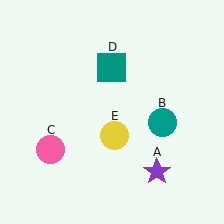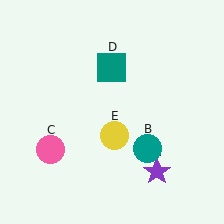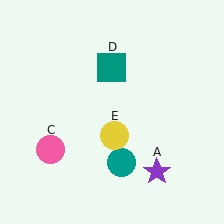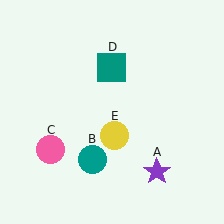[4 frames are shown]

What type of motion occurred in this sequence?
The teal circle (object B) rotated clockwise around the center of the scene.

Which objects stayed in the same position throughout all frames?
Purple star (object A) and pink circle (object C) and teal square (object D) and yellow circle (object E) remained stationary.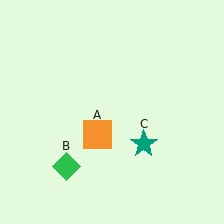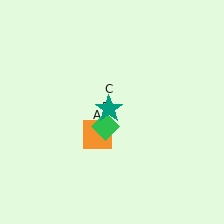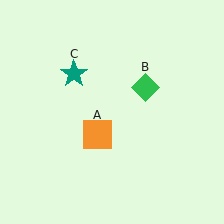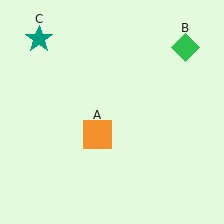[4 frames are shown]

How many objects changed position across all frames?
2 objects changed position: green diamond (object B), teal star (object C).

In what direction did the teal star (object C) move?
The teal star (object C) moved up and to the left.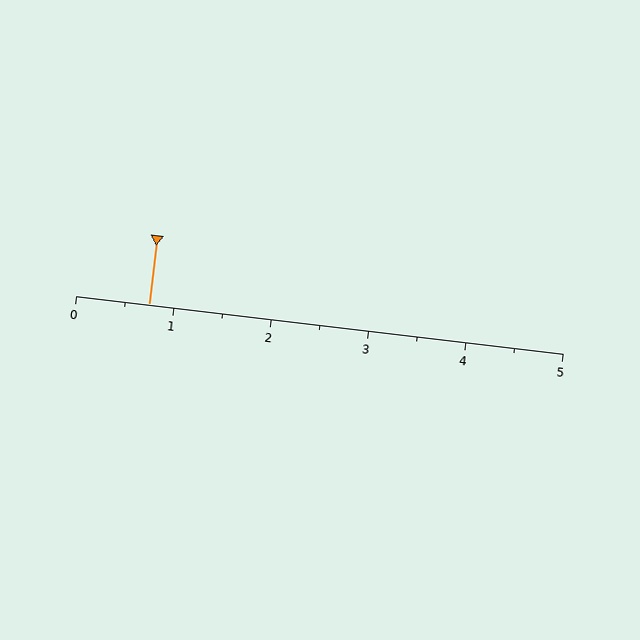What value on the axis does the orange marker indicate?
The marker indicates approximately 0.8.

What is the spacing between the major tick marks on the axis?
The major ticks are spaced 1 apart.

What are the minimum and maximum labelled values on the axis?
The axis runs from 0 to 5.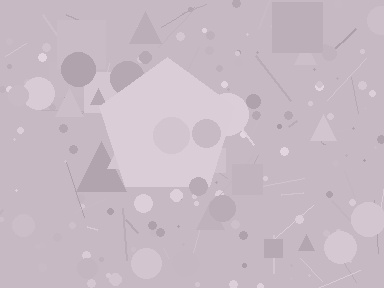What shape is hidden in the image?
A pentagon is hidden in the image.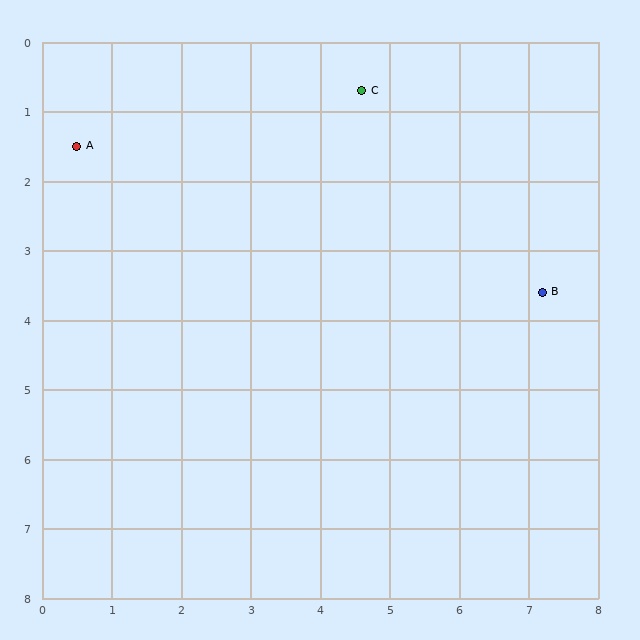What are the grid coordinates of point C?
Point C is at approximately (4.6, 0.7).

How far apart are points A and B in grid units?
Points A and B are about 7.0 grid units apart.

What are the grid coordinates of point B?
Point B is at approximately (7.2, 3.6).